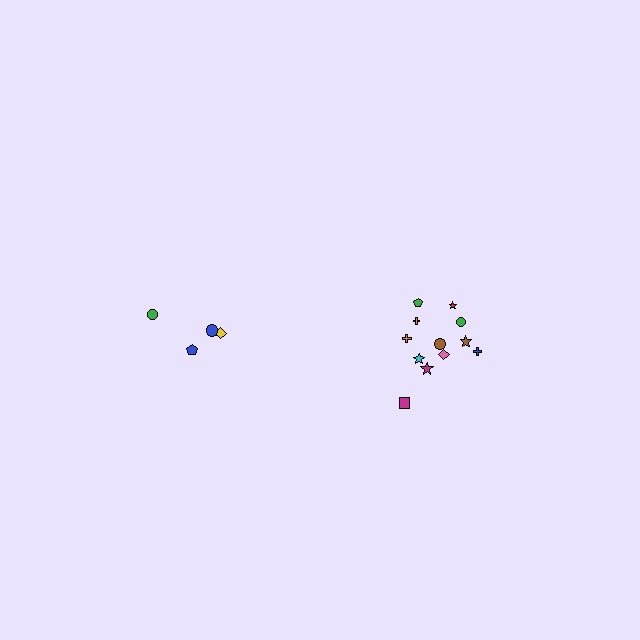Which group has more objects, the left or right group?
The right group.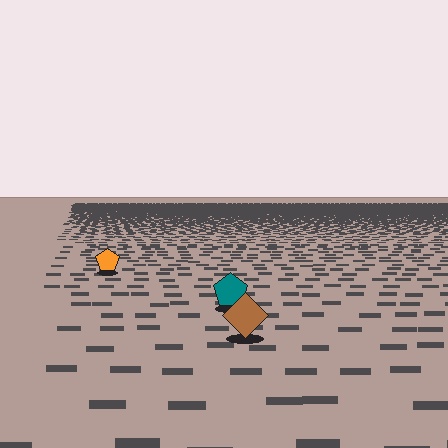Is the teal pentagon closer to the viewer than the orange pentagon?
Yes. The teal pentagon is closer — you can tell from the texture gradient: the ground texture is coarser near it.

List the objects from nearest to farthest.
From nearest to farthest: the brown diamond, the teal pentagon, the orange pentagon.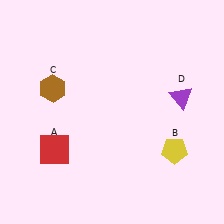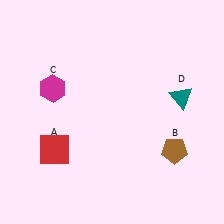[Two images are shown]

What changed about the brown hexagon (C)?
In Image 1, C is brown. In Image 2, it changed to magenta.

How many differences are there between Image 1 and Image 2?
There are 3 differences between the two images.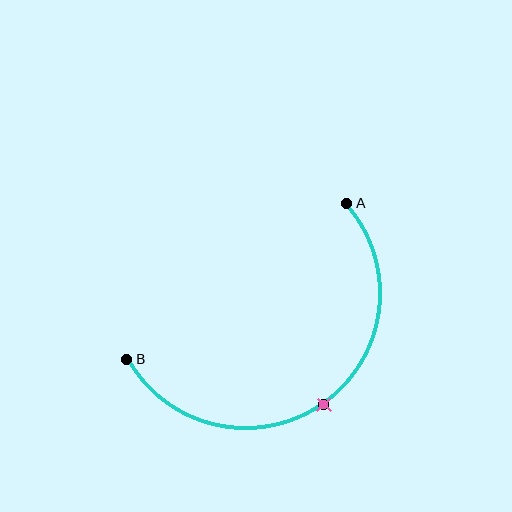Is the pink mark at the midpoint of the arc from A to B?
Yes. The pink mark lies on the arc at equal arc-length from both A and B — it is the arc midpoint.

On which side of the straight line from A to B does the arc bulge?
The arc bulges below and to the right of the straight line connecting A and B.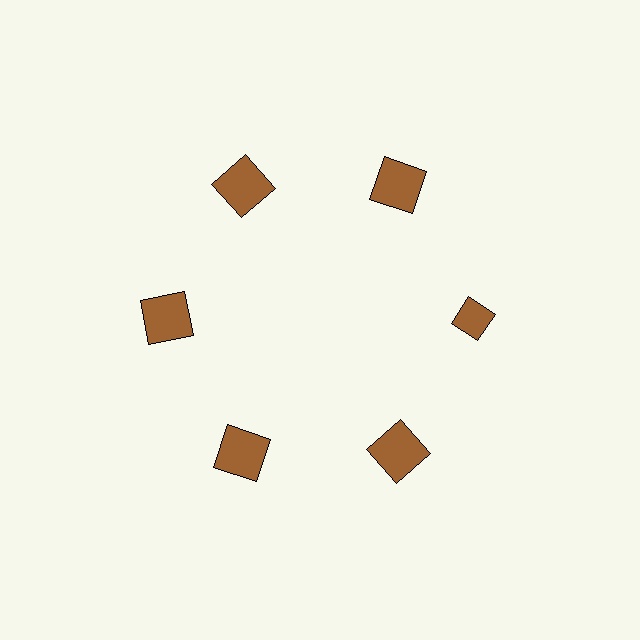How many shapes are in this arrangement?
There are 6 shapes arranged in a ring pattern.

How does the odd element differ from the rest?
It has a different shape: diamond instead of square.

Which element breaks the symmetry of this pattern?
The brown diamond at roughly the 3 o'clock position breaks the symmetry. All other shapes are brown squares.